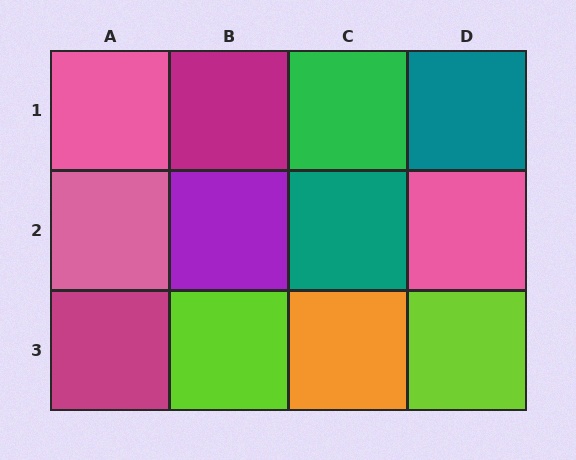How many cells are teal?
2 cells are teal.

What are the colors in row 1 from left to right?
Pink, magenta, green, teal.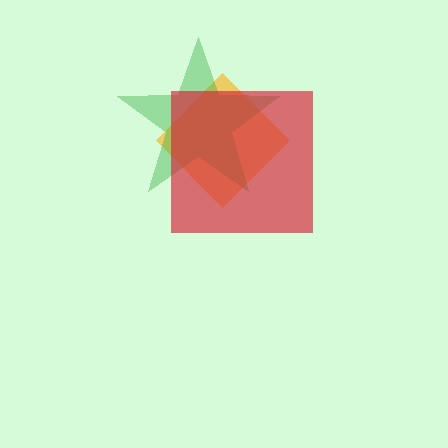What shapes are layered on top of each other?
The layered shapes are: a yellow diamond, a green star, a red square.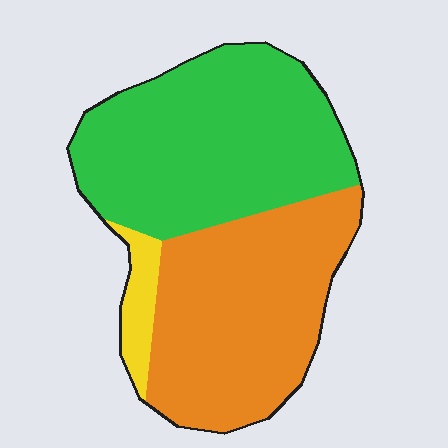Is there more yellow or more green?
Green.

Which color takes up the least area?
Yellow, at roughly 5%.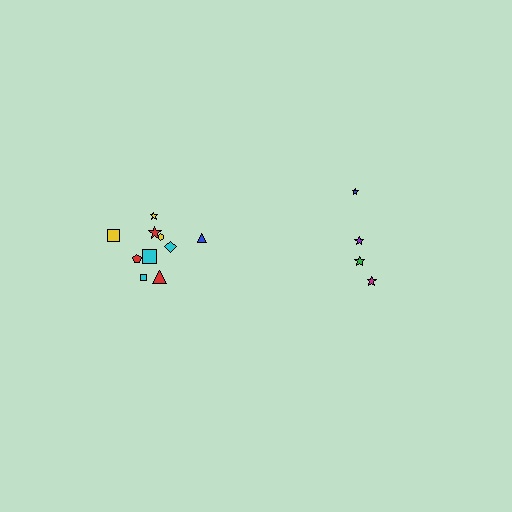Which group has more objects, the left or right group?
The left group.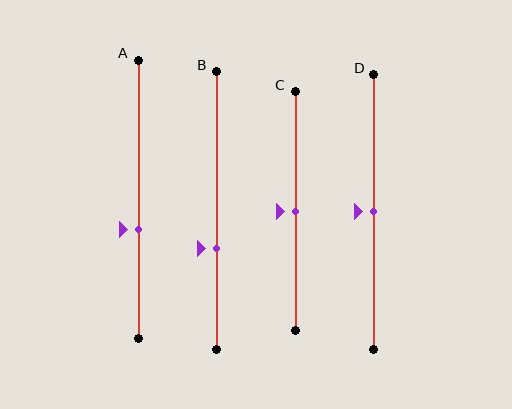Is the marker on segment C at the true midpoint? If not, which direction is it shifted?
Yes, the marker on segment C is at the true midpoint.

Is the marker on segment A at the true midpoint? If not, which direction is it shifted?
No, the marker on segment A is shifted downward by about 11% of the segment length.